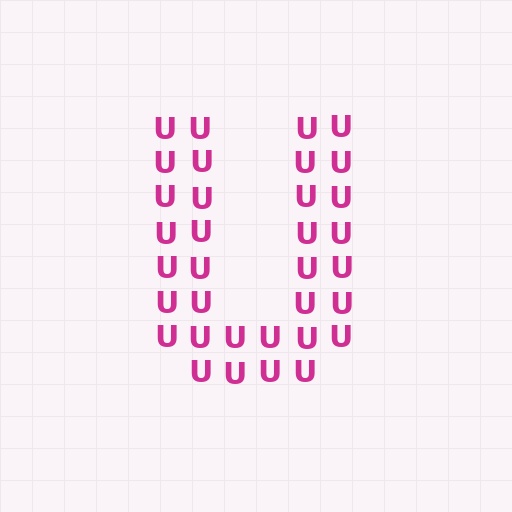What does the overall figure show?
The overall figure shows the letter U.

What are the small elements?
The small elements are letter U's.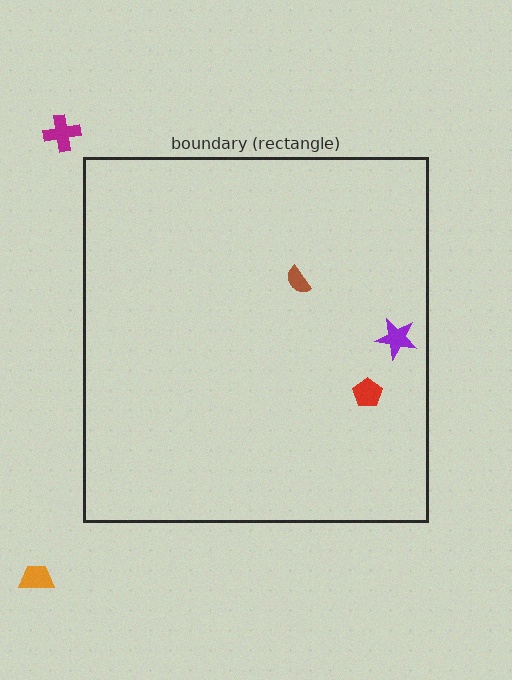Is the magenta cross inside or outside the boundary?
Outside.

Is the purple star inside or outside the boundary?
Inside.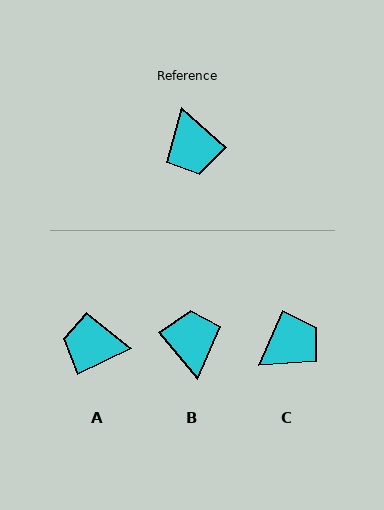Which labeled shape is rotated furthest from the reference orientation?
B, about 171 degrees away.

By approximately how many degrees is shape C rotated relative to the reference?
Approximately 109 degrees counter-clockwise.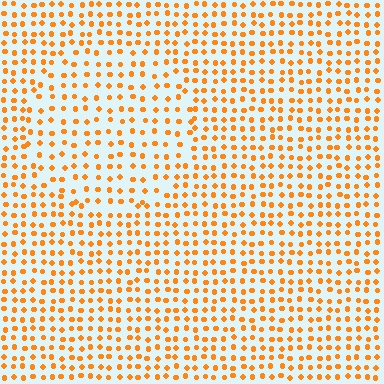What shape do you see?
I see a circle.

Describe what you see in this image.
The image contains small orange elements arranged at two different densities. A circle-shaped region is visible where the elements are less densely packed than the surrounding area.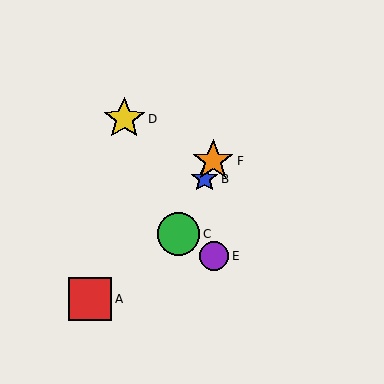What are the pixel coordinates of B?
Object B is at (204, 179).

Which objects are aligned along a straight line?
Objects B, C, F are aligned along a straight line.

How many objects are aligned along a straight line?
3 objects (B, C, F) are aligned along a straight line.